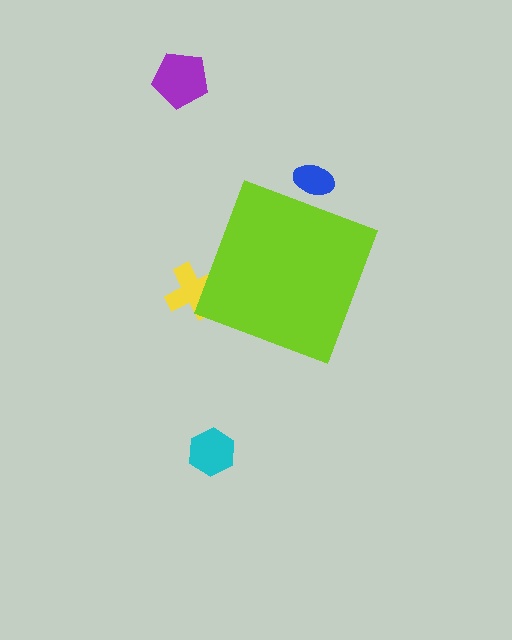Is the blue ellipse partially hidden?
Yes, the blue ellipse is partially hidden behind the lime diamond.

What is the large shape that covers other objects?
A lime diamond.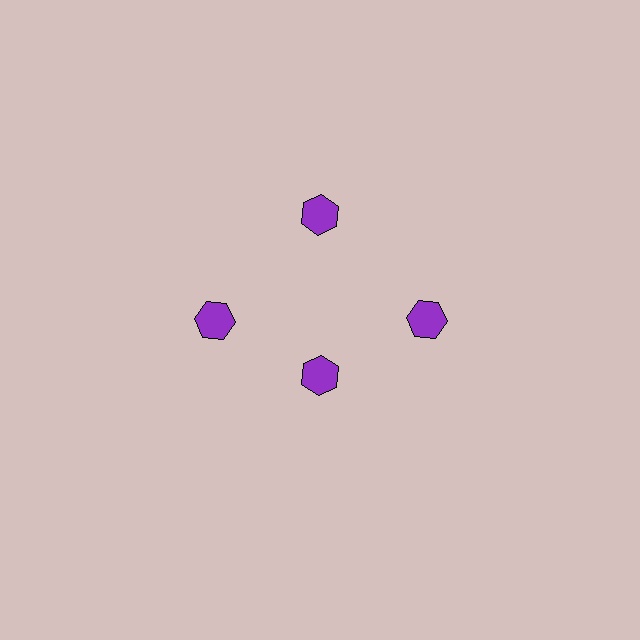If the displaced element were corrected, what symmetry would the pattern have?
It would have 4-fold rotational symmetry — the pattern would map onto itself every 90 degrees.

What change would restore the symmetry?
The symmetry would be restored by moving it outward, back onto the ring so that all 4 hexagons sit at equal angles and equal distance from the center.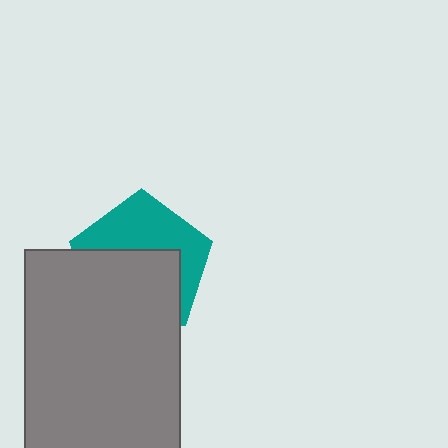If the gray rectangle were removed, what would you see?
You would see the complete teal pentagon.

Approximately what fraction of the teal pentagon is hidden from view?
Roughly 54% of the teal pentagon is hidden behind the gray rectangle.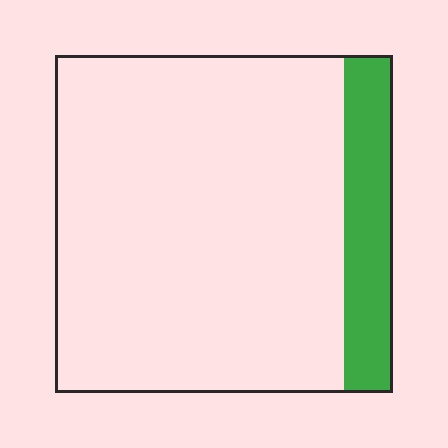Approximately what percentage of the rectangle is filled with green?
Approximately 15%.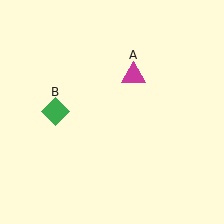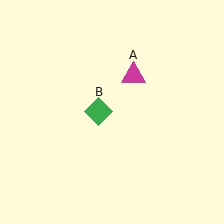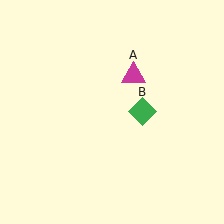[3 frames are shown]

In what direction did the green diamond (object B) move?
The green diamond (object B) moved right.